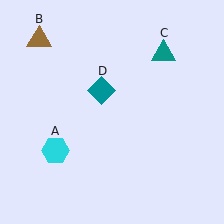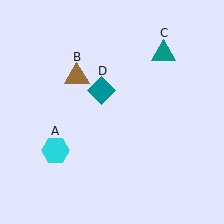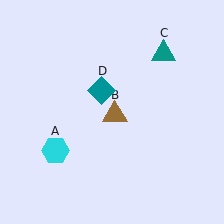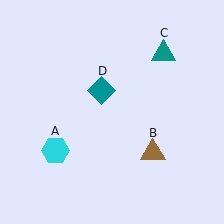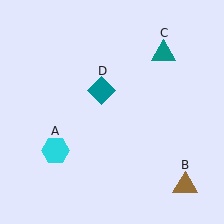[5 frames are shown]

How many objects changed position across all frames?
1 object changed position: brown triangle (object B).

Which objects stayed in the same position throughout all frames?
Cyan hexagon (object A) and teal triangle (object C) and teal diamond (object D) remained stationary.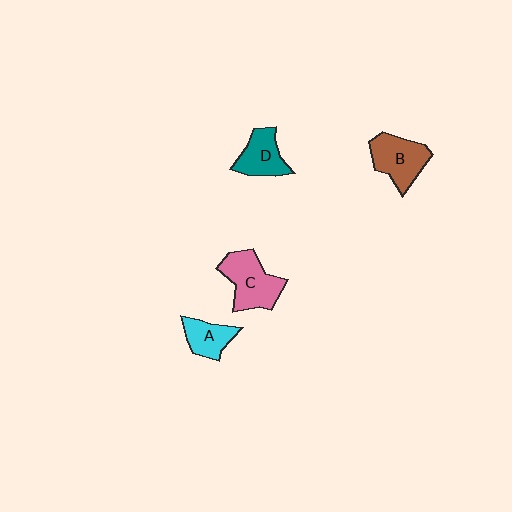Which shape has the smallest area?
Shape A (cyan).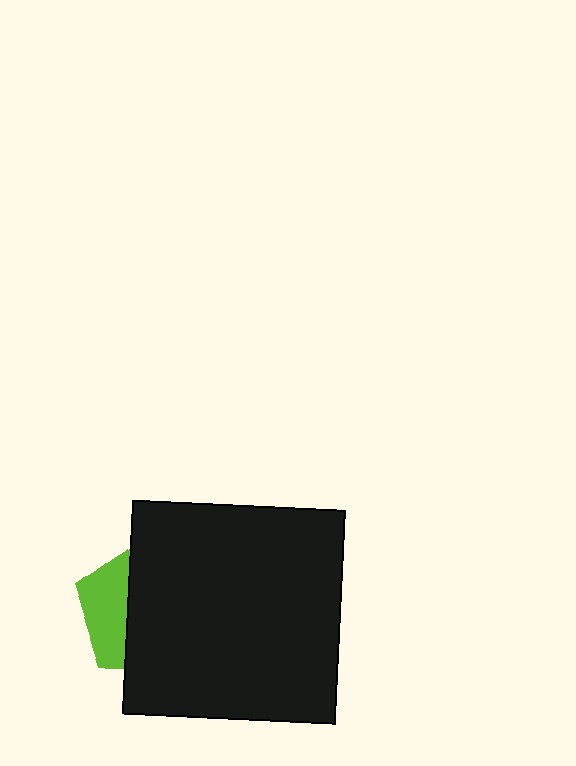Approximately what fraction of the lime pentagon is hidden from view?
Roughly 68% of the lime pentagon is hidden behind the black square.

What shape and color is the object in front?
The object in front is a black square.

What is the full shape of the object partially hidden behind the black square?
The partially hidden object is a lime pentagon.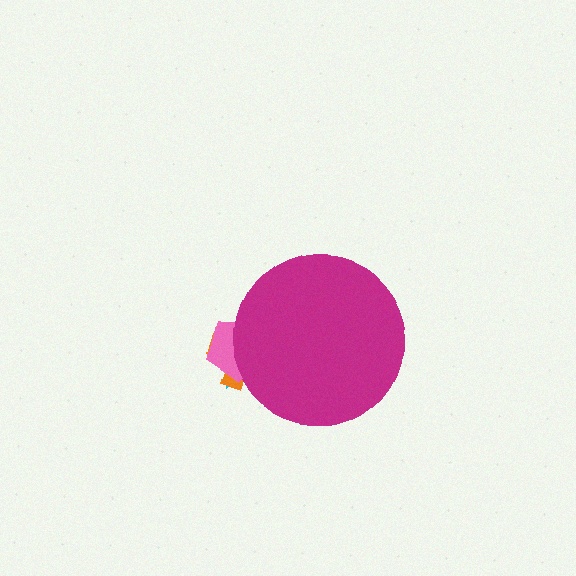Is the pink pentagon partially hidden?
Yes, the pink pentagon is partially hidden behind the magenta circle.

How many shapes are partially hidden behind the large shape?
3 shapes are partially hidden.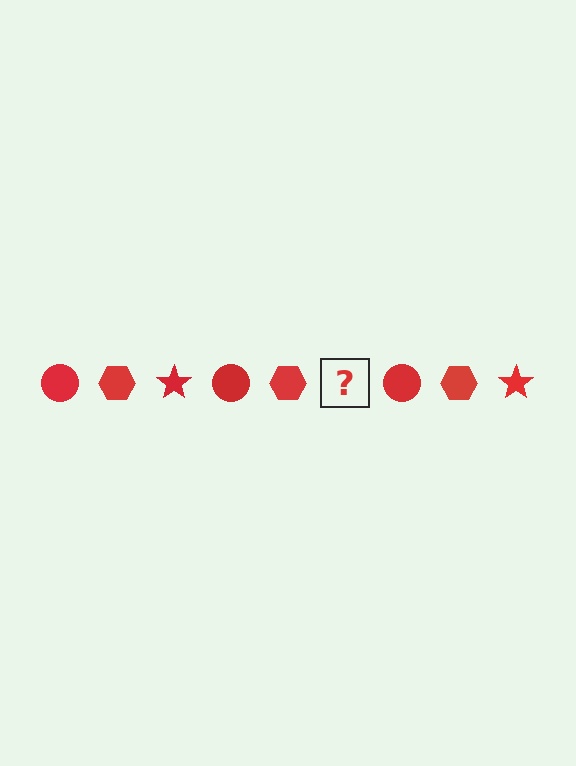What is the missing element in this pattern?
The missing element is a red star.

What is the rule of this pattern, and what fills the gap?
The rule is that the pattern cycles through circle, hexagon, star shapes in red. The gap should be filled with a red star.